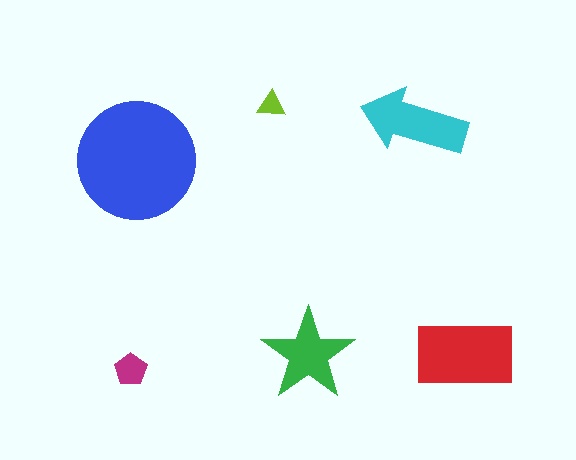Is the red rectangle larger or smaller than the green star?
Larger.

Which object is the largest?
The blue circle.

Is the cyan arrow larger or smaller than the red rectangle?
Smaller.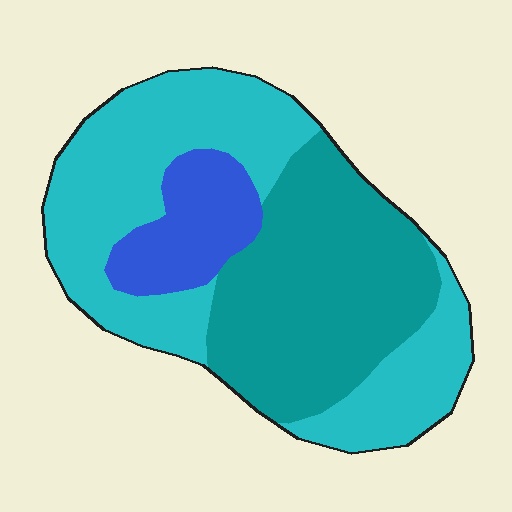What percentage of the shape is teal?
Teal takes up between a quarter and a half of the shape.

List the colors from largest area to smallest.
From largest to smallest: cyan, teal, blue.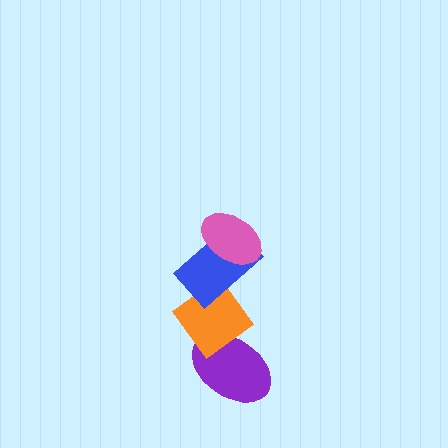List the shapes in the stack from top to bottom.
From top to bottom: the pink ellipse, the blue rectangle, the orange diamond, the purple ellipse.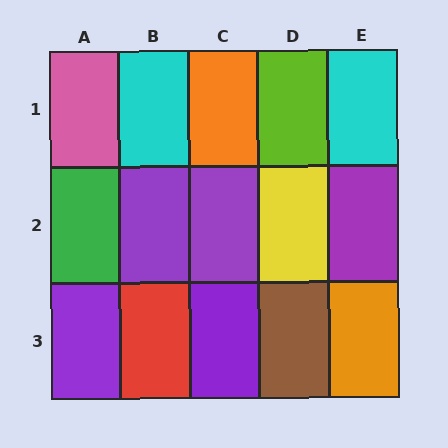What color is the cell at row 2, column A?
Green.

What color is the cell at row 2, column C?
Purple.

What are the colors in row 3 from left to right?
Purple, red, purple, brown, orange.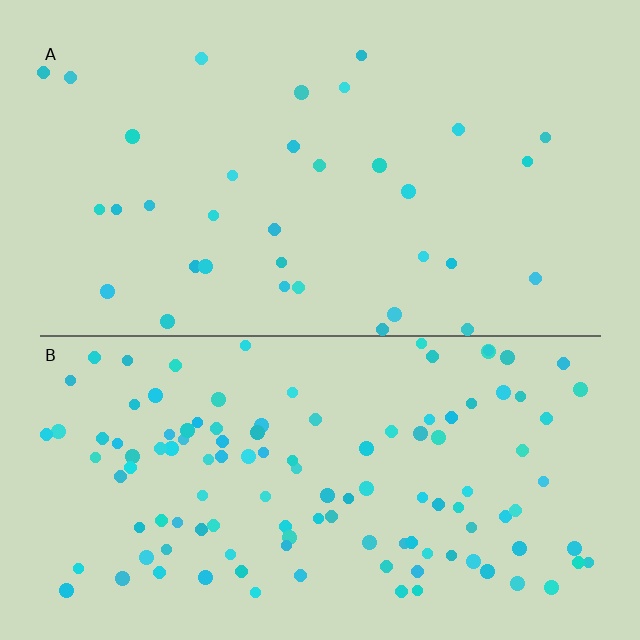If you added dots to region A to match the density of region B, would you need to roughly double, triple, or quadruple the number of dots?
Approximately quadruple.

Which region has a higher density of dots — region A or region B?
B (the bottom).